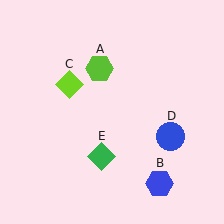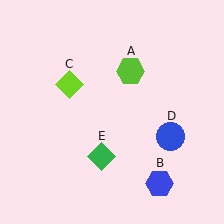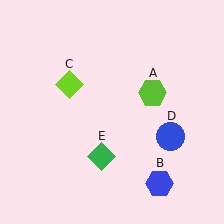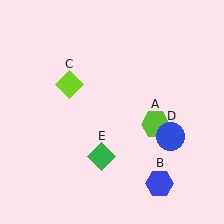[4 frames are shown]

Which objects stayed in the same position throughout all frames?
Blue hexagon (object B) and lime diamond (object C) and blue circle (object D) and green diamond (object E) remained stationary.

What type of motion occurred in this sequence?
The lime hexagon (object A) rotated clockwise around the center of the scene.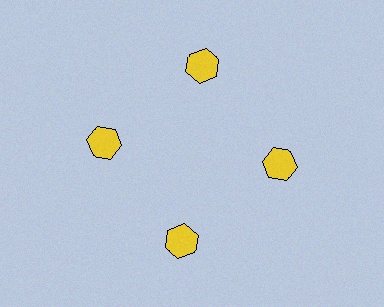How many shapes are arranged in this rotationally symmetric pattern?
There are 4 shapes, arranged in 4 groups of 1.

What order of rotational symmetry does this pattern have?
This pattern has 4-fold rotational symmetry.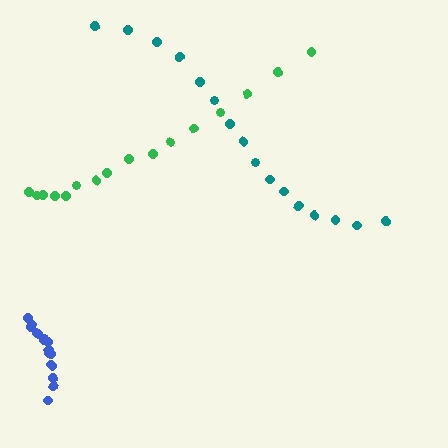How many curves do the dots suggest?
There are 3 distinct paths.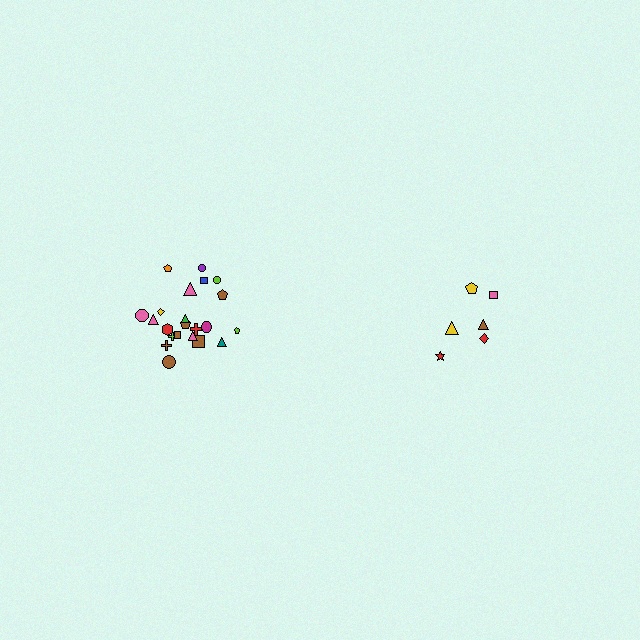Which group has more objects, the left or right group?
The left group.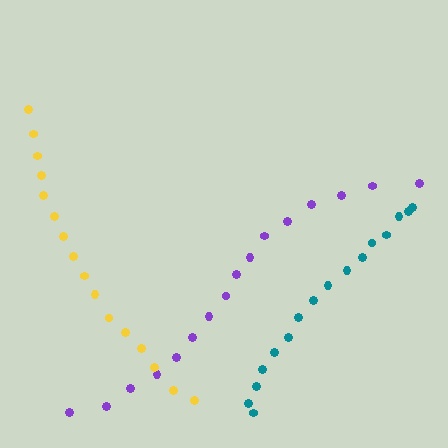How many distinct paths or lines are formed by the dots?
There are 3 distinct paths.